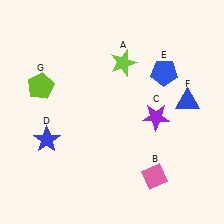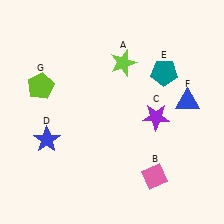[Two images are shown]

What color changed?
The pentagon (E) changed from blue in Image 1 to teal in Image 2.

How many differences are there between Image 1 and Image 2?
There is 1 difference between the two images.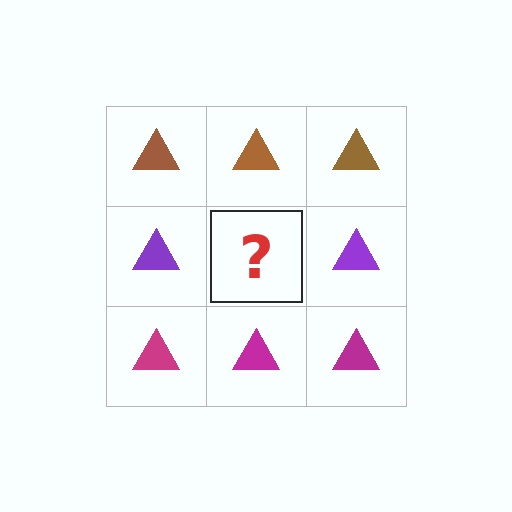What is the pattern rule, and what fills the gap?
The rule is that each row has a consistent color. The gap should be filled with a purple triangle.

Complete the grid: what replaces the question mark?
The question mark should be replaced with a purple triangle.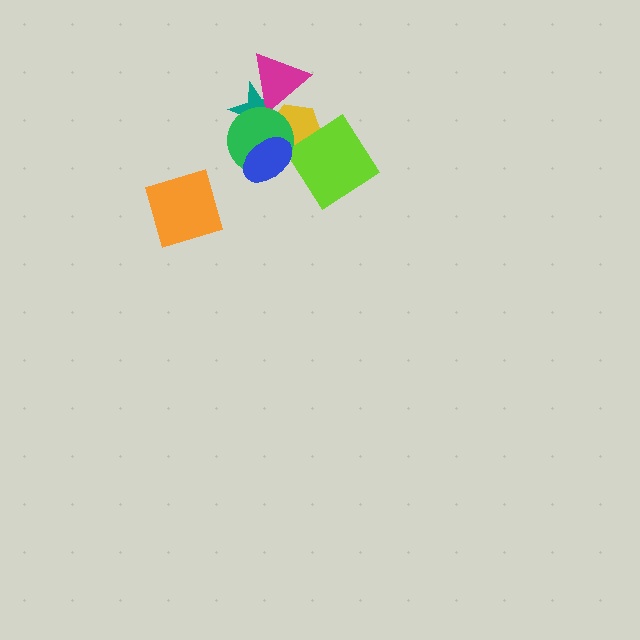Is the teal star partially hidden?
Yes, it is partially covered by another shape.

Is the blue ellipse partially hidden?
No, no other shape covers it.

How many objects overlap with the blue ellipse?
4 objects overlap with the blue ellipse.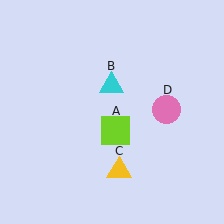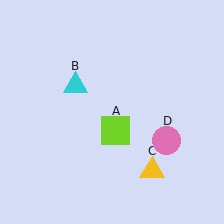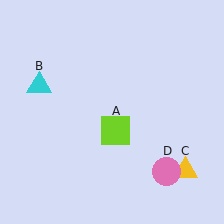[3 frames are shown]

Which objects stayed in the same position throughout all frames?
Lime square (object A) remained stationary.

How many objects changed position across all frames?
3 objects changed position: cyan triangle (object B), yellow triangle (object C), pink circle (object D).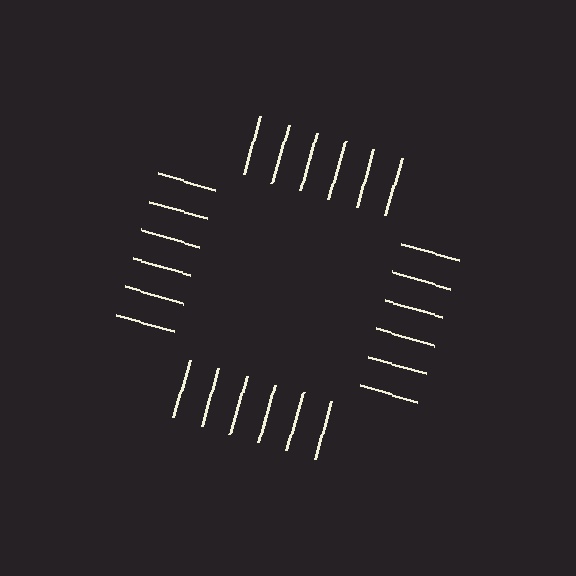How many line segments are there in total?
24 — 6 along each of the 4 edges.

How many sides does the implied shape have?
4 sides — the line-ends trace a square.